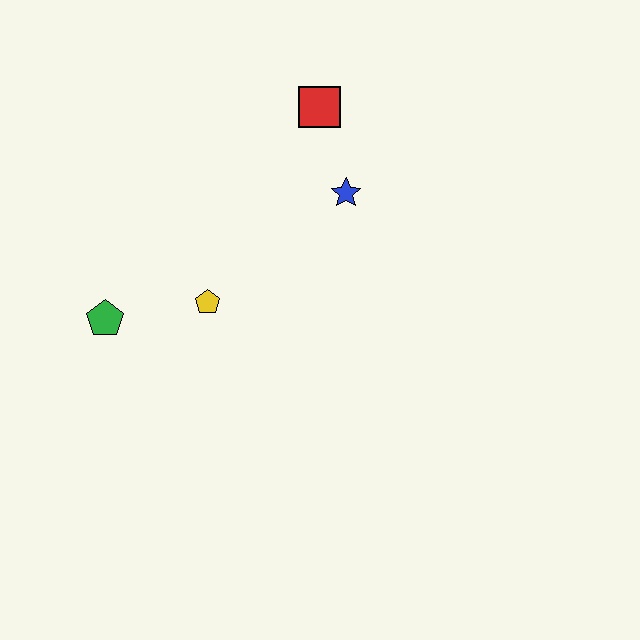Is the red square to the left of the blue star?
Yes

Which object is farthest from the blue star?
The green pentagon is farthest from the blue star.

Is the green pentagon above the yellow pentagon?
No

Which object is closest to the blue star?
The red square is closest to the blue star.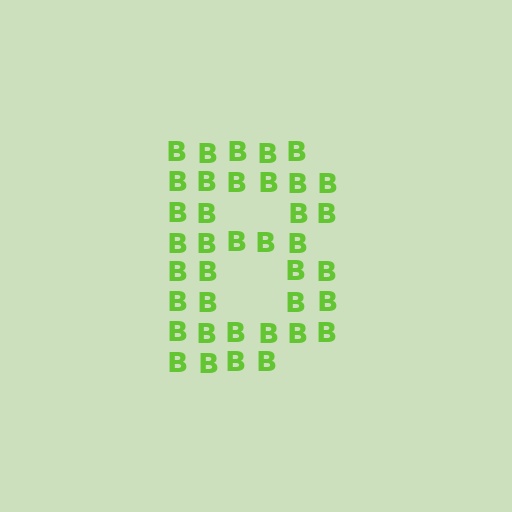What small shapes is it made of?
It is made of small letter B's.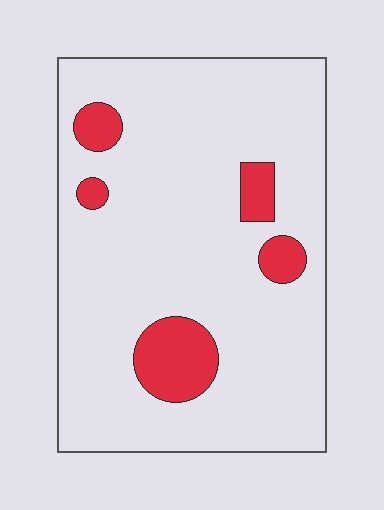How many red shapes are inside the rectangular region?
5.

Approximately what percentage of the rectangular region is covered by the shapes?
Approximately 10%.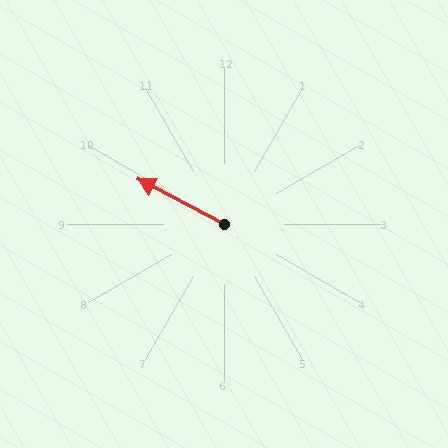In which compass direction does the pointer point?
Northwest.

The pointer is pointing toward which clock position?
Roughly 10 o'clock.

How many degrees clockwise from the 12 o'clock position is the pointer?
Approximately 298 degrees.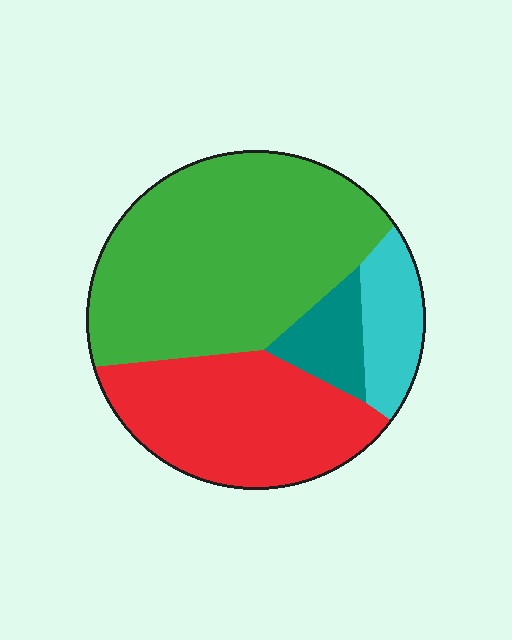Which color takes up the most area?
Green, at roughly 50%.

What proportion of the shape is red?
Red takes up between a quarter and a half of the shape.